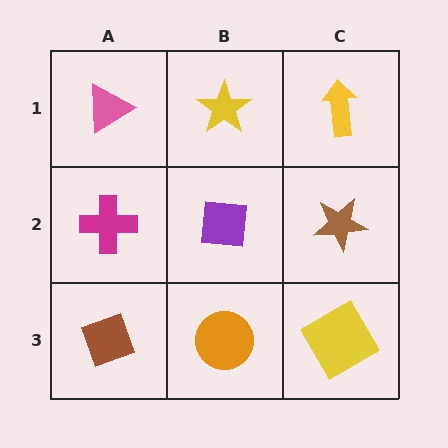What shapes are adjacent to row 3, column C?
A brown star (row 2, column C), an orange circle (row 3, column B).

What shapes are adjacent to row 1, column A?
A magenta cross (row 2, column A), a yellow star (row 1, column B).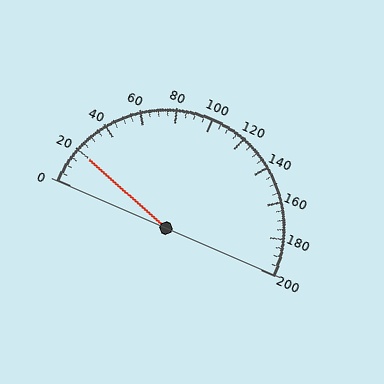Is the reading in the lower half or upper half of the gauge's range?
The reading is in the lower half of the range (0 to 200).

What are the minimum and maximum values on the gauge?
The gauge ranges from 0 to 200.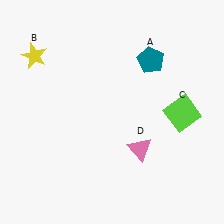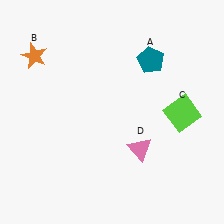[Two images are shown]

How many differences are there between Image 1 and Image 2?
There is 1 difference between the two images.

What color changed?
The star (B) changed from yellow in Image 1 to orange in Image 2.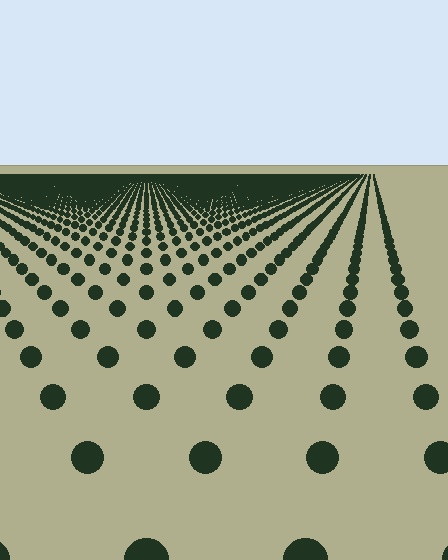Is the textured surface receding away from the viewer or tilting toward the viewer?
The surface is receding away from the viewer. Texture elements get smaller and denser toward the top.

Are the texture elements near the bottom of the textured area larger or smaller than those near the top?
Larger. Near the bottom, elements are closer to the viewer and appear at a bigger on-screen size.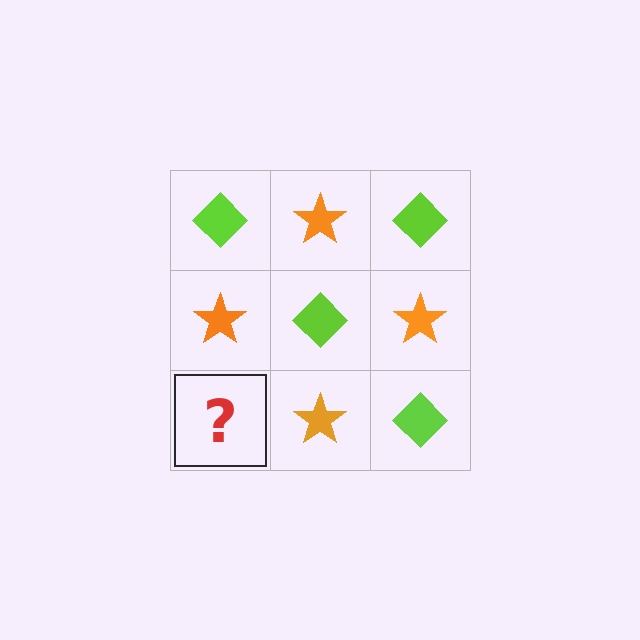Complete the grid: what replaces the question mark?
The question mark should be replaced with a lime diamond.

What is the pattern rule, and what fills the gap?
The rule is that it alternates lime diamond and orange star in a checkerboard pattern. The gap should be filled with a lime diamond.